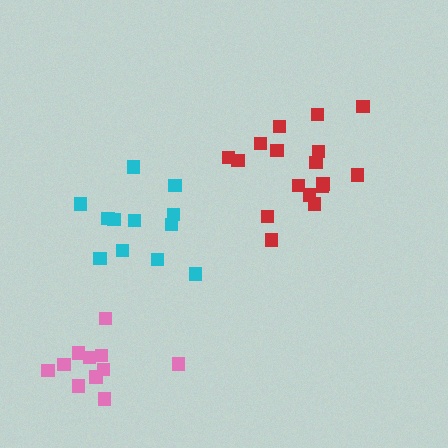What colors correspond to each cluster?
The clusters are colored: red, cyan, pink.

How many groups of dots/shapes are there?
There are 3 groups.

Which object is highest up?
The red cluster is topmost.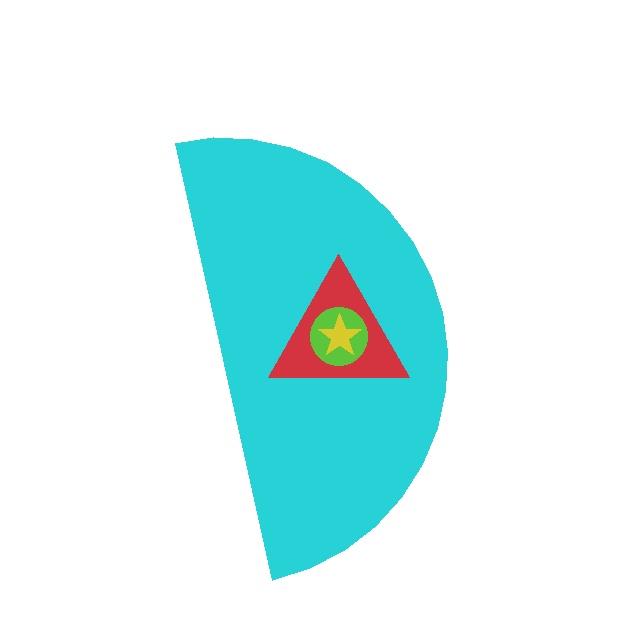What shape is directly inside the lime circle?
The yellow star.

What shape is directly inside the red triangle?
The lime circle.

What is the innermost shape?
The yellow star.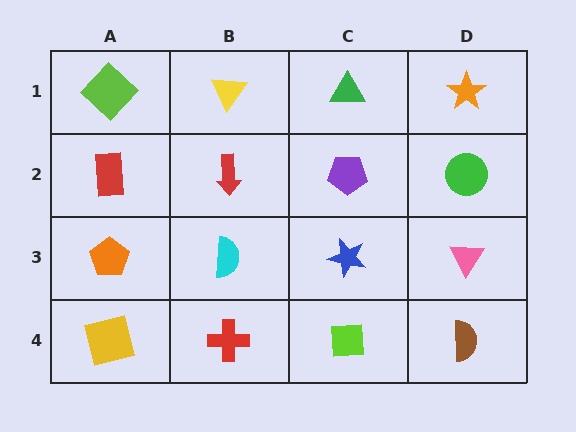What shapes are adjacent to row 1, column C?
A purple pentagon (row 2, column C), a yellow triangle (row 1, column B), an orange star (row 1, column D).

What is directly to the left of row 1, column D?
A green triangle.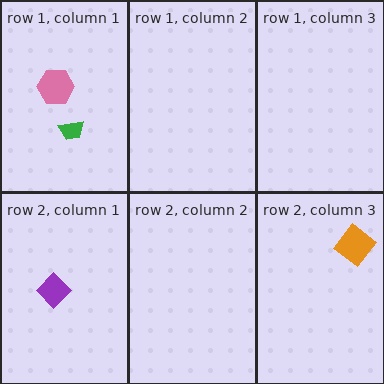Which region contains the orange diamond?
The row 2, column 3 region.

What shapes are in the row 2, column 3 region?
The orange diamond.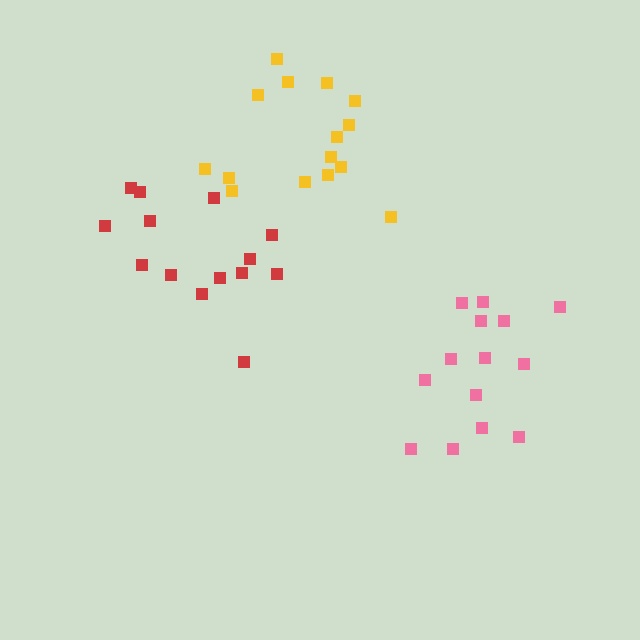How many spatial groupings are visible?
There are 3 spatial groupings.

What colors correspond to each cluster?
The clusters are colored: pink, red, yellow.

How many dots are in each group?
Group 1: 14 dots, Group 2: 14 dots, Group 3: 15 dots (43 total).